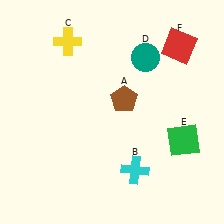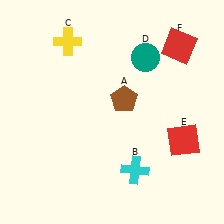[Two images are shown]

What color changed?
The square (E) changed from green in Image 1 to red in Image 2.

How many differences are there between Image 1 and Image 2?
There is 1 difference between the two images.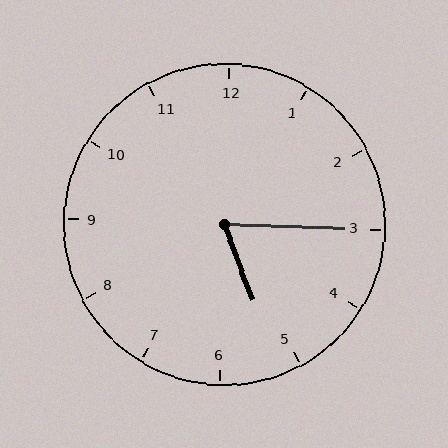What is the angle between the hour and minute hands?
Approximately 68 degrees.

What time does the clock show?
5:15.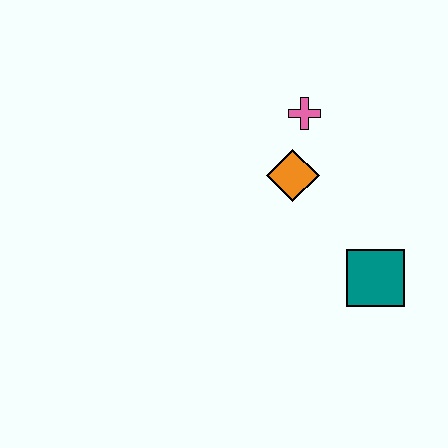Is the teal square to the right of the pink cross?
Yes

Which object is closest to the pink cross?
The orange diamond is closest to the pink cross.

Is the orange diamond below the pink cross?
Yes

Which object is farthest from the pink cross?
The teal square is farthest from the pink cross.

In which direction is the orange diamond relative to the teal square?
The orange diamond is above the teal square.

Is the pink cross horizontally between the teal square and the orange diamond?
Yes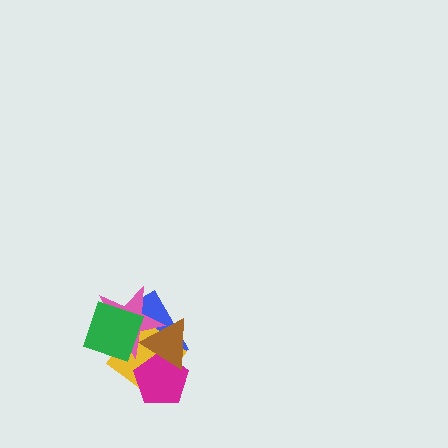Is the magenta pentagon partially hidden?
Yes, it is partially covered by another shape.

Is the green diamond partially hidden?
Yes, it is partially covered by another shape.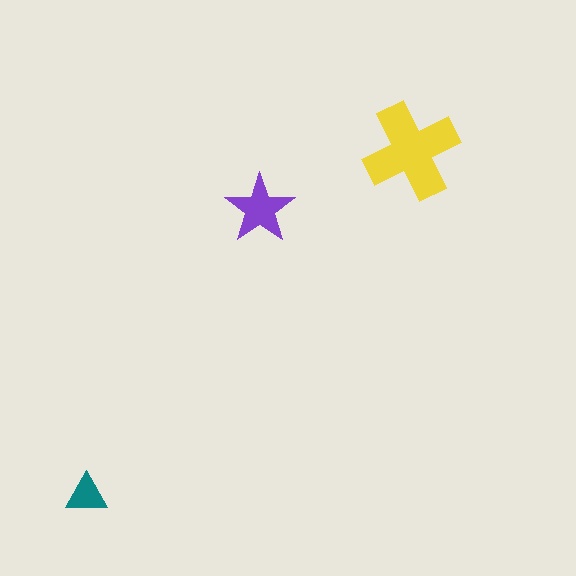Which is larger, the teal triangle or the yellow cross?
The yellow cross.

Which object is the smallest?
The teal triangle.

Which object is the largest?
The yellow cross.